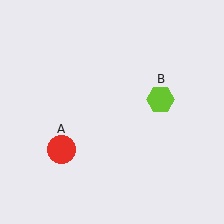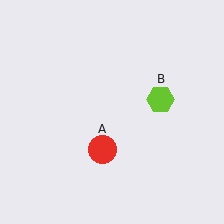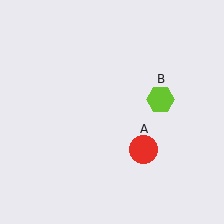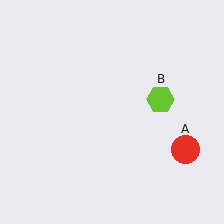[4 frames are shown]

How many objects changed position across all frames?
1 object changed position: red circle (object A).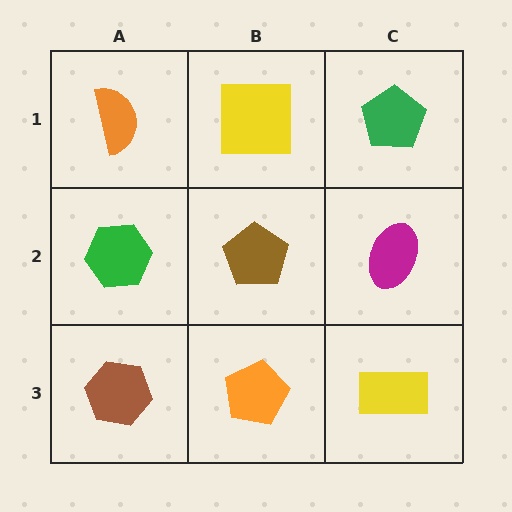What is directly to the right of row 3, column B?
A yellow rectangle.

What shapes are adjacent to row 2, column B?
A yellow square (row 1, column B), an orange pentagon (row 3, column B), a green hexagon (row 2, column A), a magenta ellipse (row 2, column C).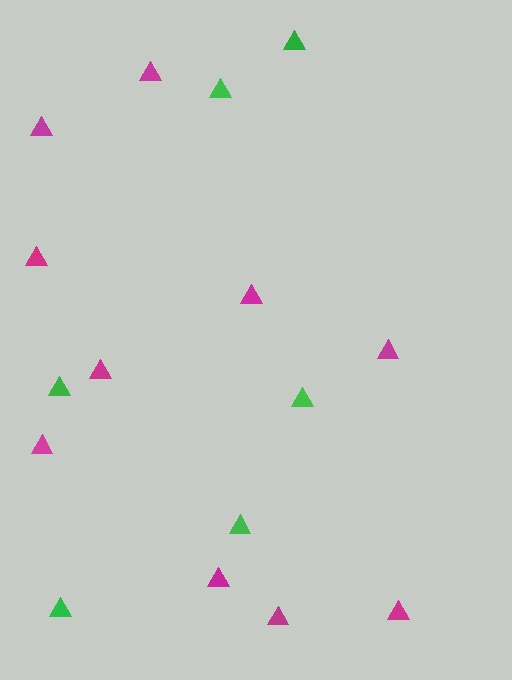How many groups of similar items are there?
There are 2 groups: one group of magenta triangles (10) and one group of green triangles (6).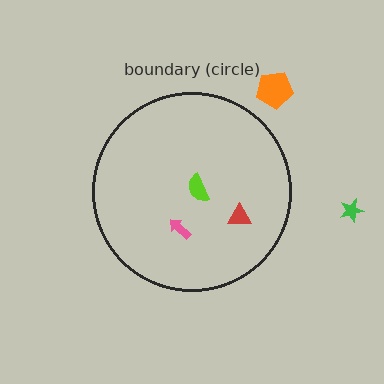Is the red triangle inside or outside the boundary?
Inside.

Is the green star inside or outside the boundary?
Outside.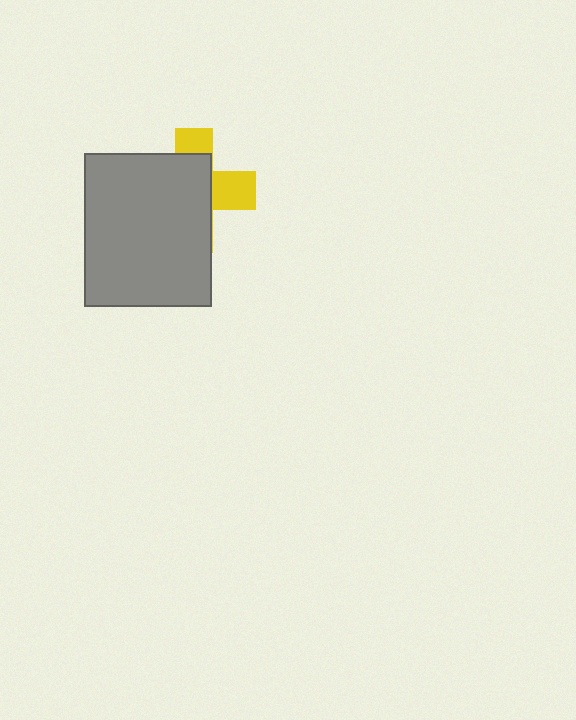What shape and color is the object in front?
The object in front is a gray rectangle.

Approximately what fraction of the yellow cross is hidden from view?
Roughly 65% of the yellow cross is hidden behind the gray rectangle.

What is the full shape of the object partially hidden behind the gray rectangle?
The partially hidden object is a yellow cross.